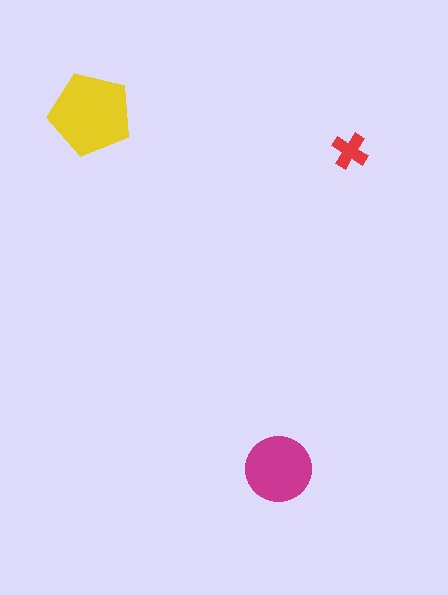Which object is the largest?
The yellow pentagon.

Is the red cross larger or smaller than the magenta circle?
Smaller.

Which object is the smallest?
The red cross.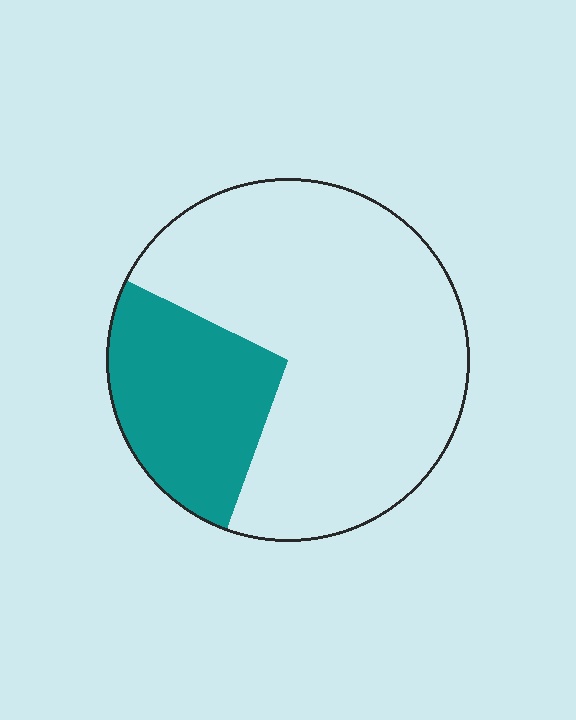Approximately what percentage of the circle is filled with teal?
Approximately 25%.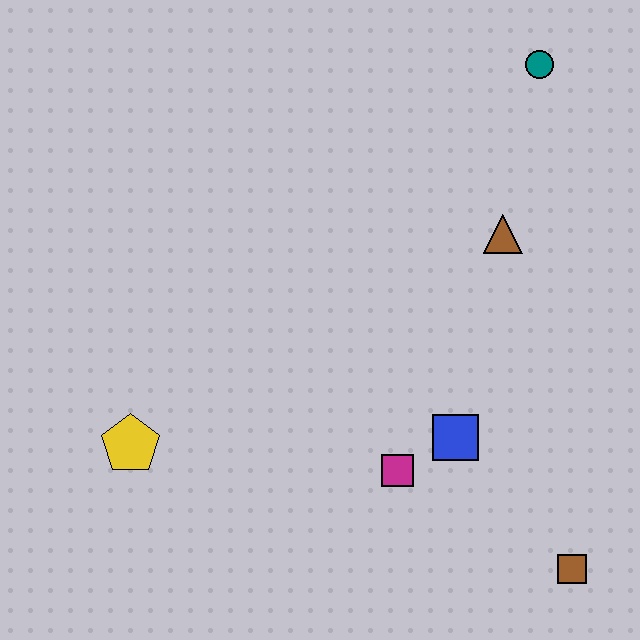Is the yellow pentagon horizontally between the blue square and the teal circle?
No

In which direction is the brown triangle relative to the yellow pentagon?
The brown triangle is to the right of the yellow pentagon.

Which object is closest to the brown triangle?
The teal circle is closest to the brown triangle.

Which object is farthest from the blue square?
The teal circle is farthest from the blue square.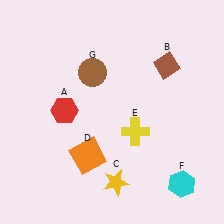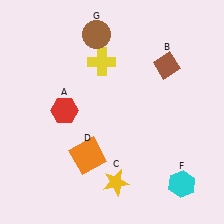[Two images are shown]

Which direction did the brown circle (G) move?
The brown circle (G) moved up.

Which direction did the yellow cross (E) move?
The yellow cross (E) moved up.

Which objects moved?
The objects that moved are: the yellow cross (E), the brown circle (G).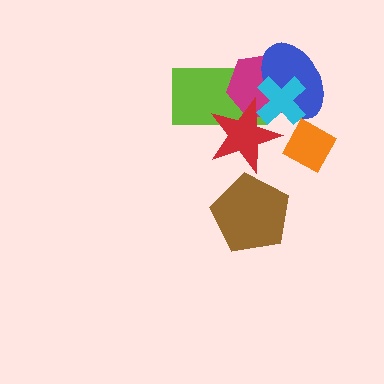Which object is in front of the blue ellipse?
The cyan cross is in front of the blue ellipse.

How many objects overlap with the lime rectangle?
4 objects overlap with the lime rectangle.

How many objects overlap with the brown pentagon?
0 objects overlap with the brown pentagon.